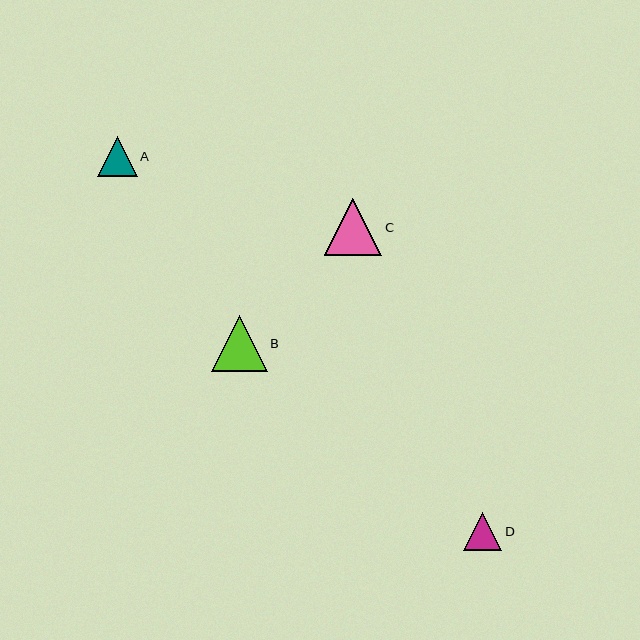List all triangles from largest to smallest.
From largest to smallest: C, B, A, D.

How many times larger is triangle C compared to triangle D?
Triangle C is approximately 1.5 times the size of triangle D.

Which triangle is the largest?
Triangle C is the largest with a size of approximately 57 pixels.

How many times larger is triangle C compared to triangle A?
Triangle C is approximately 1.4 times the size of triangle A.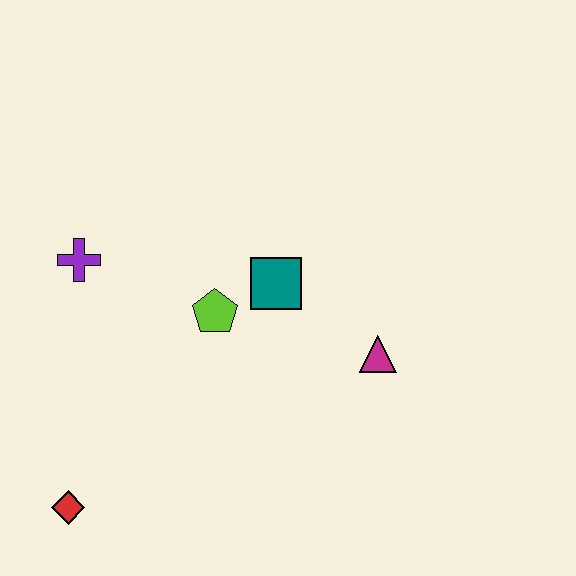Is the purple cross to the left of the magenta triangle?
Yes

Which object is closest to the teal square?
The lime pentagon is closest to the teal square.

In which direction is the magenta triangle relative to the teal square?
The magenta triangle is to the right of the teal square.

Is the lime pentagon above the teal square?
No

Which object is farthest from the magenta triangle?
The red diamond is farthest from the magenta triangle.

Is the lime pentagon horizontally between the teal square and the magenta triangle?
No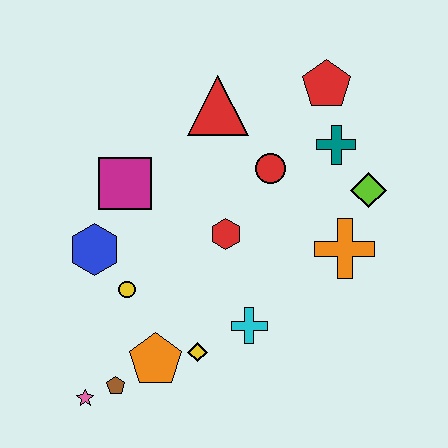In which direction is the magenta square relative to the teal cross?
The magenta square is to the left of the teal cross.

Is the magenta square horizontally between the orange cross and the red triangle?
No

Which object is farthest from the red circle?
The pink star is farthest from the red circle.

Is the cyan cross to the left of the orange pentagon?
No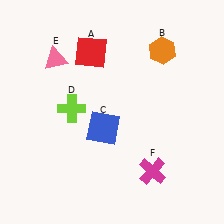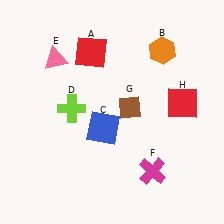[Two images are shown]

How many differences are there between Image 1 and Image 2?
There are 2 differences between the two images.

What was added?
A brown diamond (G), a red square (H) were added in Image 2.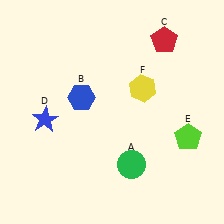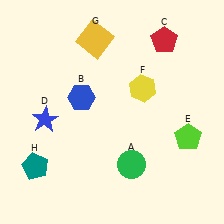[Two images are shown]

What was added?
A yellow square (G), a teal pentagon (H) were added in Image 2.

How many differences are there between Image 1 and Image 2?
There are 2 differences between the two images.